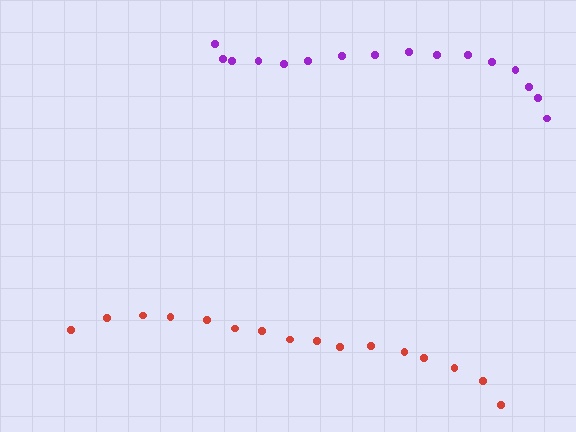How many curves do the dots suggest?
There are 2 distinct paths.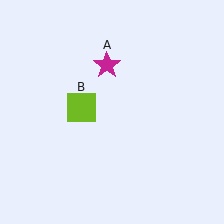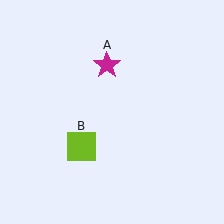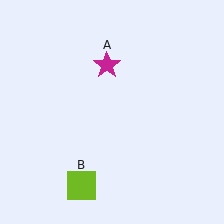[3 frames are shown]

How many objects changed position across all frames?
1 object changed position: lime square (object B).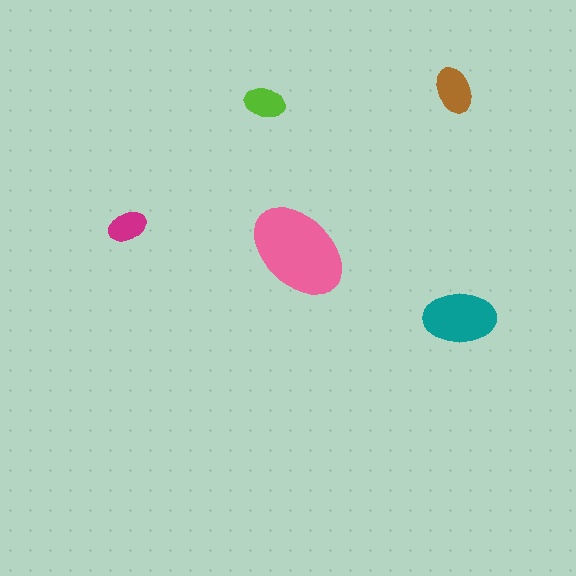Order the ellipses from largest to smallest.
the pink one, the teal one, the brown one, the lime one, the magenta one.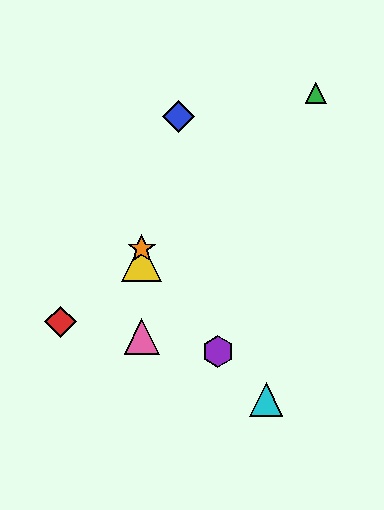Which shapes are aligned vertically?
The yellow triangle, the orange star, the pink triangle are aligned vertically.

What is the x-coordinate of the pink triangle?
The pink triangle is at x≈142.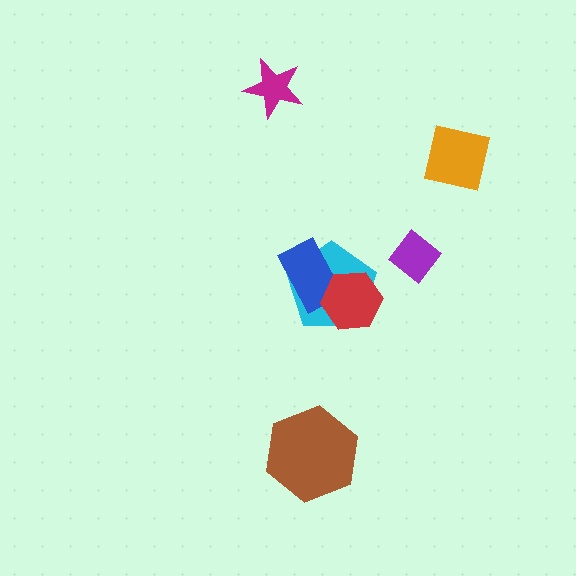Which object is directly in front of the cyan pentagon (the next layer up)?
The blue rectangle is directly in front of the cyan pentagon.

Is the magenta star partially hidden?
No, no other shape covers it.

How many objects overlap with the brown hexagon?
0 objects overlap with the brown hexagon.